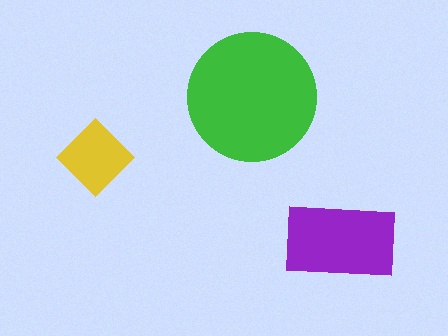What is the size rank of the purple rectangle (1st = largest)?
2nd.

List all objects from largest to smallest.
The green circle, the purple rectangle, the yellow diamond.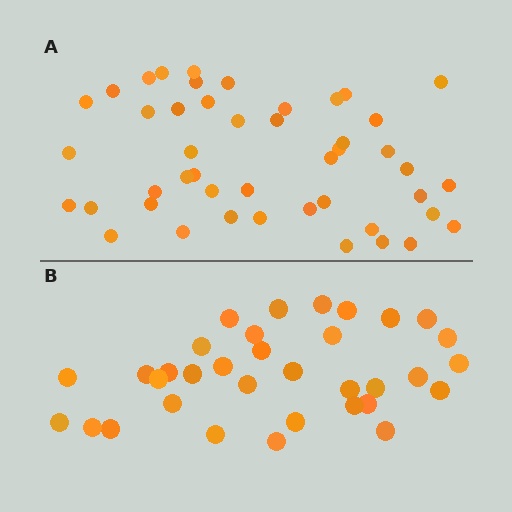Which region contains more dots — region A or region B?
Region A (the top region) has more dots.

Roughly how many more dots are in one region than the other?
Region A has roughly 12 or so more dots than region B.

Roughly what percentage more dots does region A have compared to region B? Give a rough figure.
About 35% more.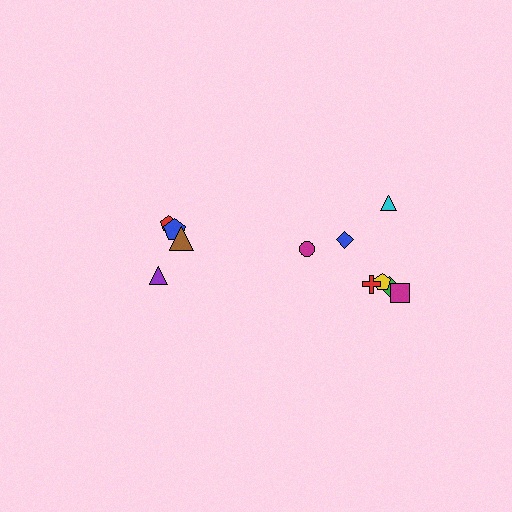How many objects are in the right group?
There are 7 objects.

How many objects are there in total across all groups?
There are 11 objects.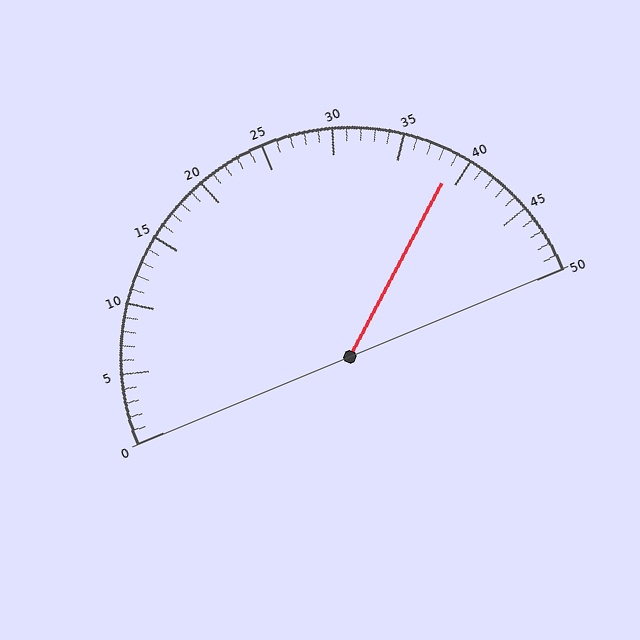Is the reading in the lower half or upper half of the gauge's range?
The reading is in the upper half of the range (0 to 50).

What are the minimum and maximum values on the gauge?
The gauge ranges from 0 to 50.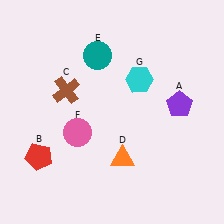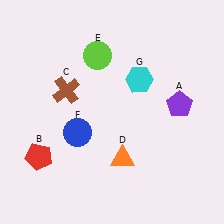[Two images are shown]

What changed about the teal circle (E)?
In Image 1, E is teal. In Image 2, it changed to lime.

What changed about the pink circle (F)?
In Image 1, F is pink. In Image 2, it changed to blue.